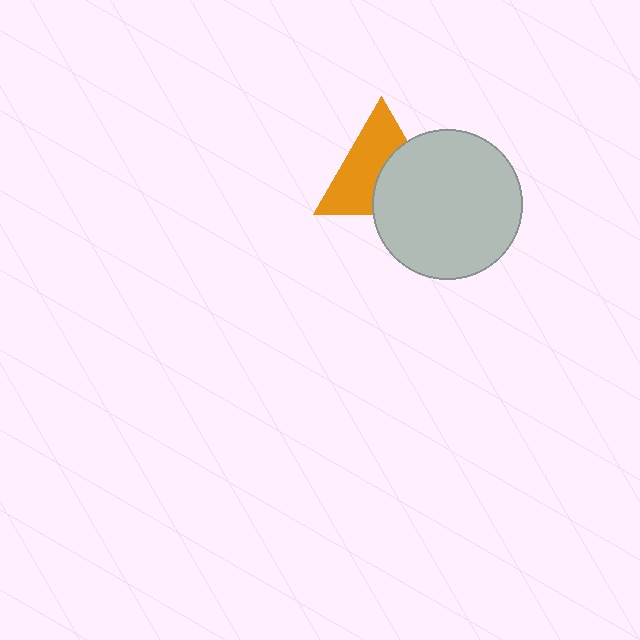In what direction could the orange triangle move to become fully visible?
The orange triangle could move toward the upper-left. That would shift it out from behind the light gray circle entirely.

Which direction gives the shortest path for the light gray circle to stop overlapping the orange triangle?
Moving toward the lower-right gives the shortest separation.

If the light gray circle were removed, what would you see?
You would see the complete orange triangle.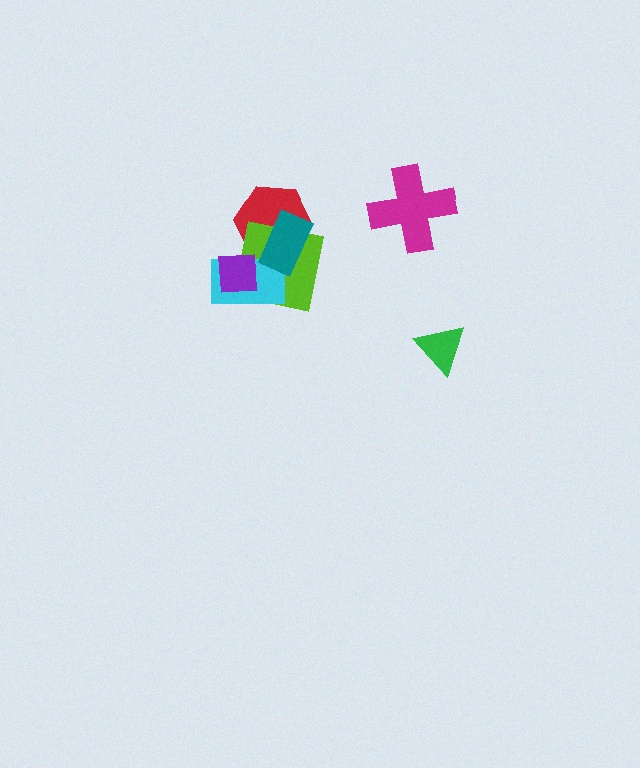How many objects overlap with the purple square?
2 objects overlap with the purple square.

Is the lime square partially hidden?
Yes, it is partially covered by another shape.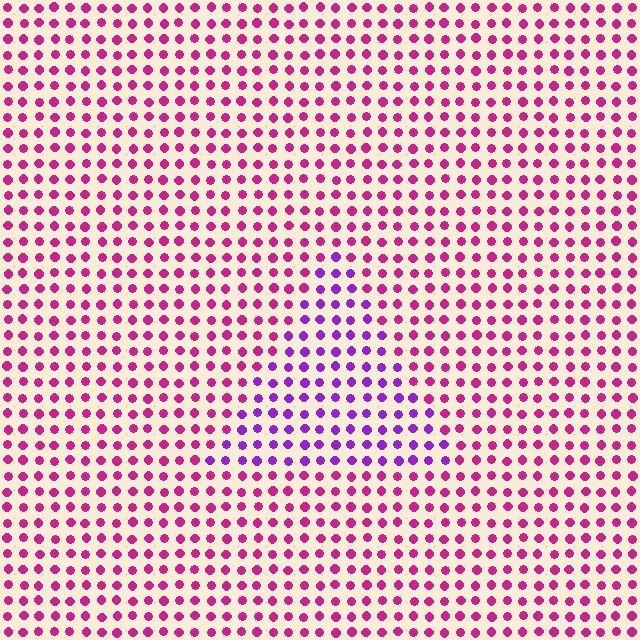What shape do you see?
I see a triangle.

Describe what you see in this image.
The image is filled with small magenta elements in a uniform arrangement. A triangle-shaped region is visible where the elements are tinted to a slightly different hue, forming a subtle color boundary.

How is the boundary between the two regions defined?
The boundary is defined purely by a slight shift in hue (about 41 degrees). Spacing, size, and orientation are identical on both sides.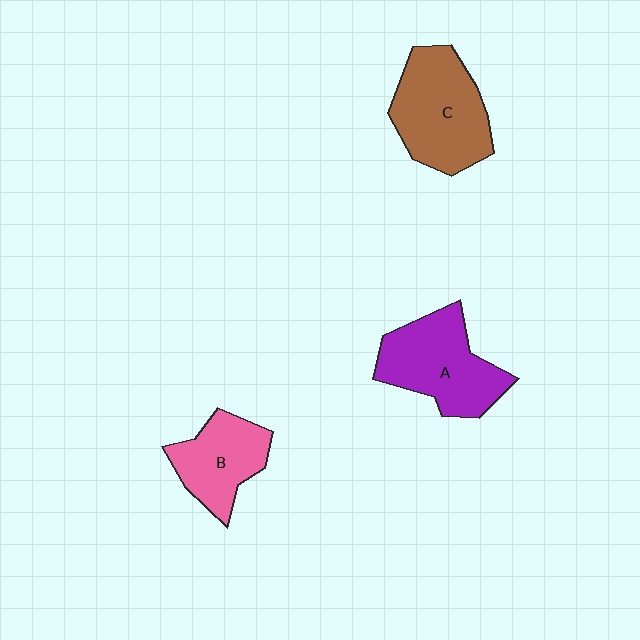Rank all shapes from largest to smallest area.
From largest to smallest: C (brown), A (purple), B (pink).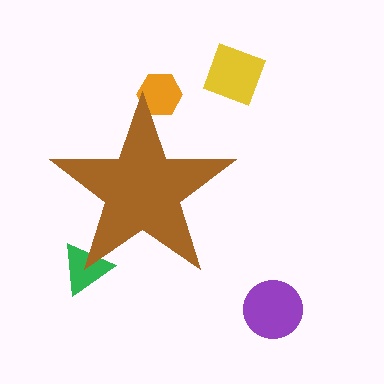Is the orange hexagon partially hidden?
Yes, the orange hexagon is partially hidden behind the brown star.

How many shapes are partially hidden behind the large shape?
2 shapes are partially hidden.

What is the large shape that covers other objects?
A brown star.